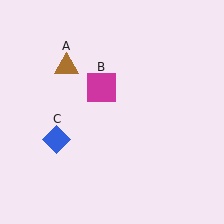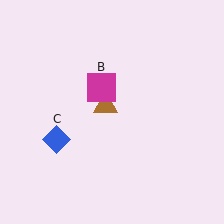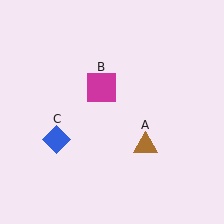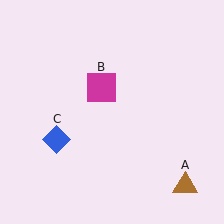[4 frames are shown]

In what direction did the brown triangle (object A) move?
The brown triangle (object A) moved down and to the right.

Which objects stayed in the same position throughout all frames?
Magenta square (object B) and blue diamond (object C) remained stationary.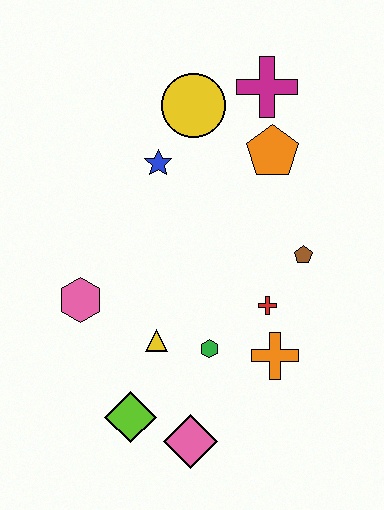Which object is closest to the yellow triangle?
The green hexagon is closest to the yellow triangle.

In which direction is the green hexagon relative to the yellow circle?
The green hexagon is below the yellow circle.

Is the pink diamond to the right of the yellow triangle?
Yes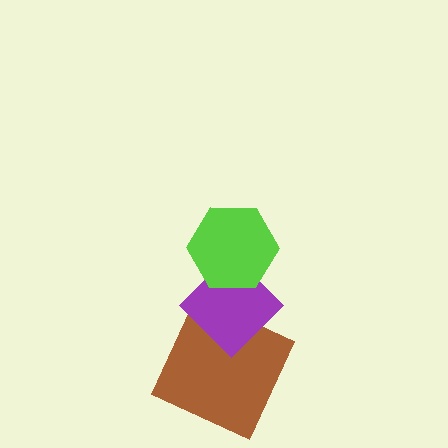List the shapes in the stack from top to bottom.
From top to bottom: the lime hexagon, the purple diamond, the brown square.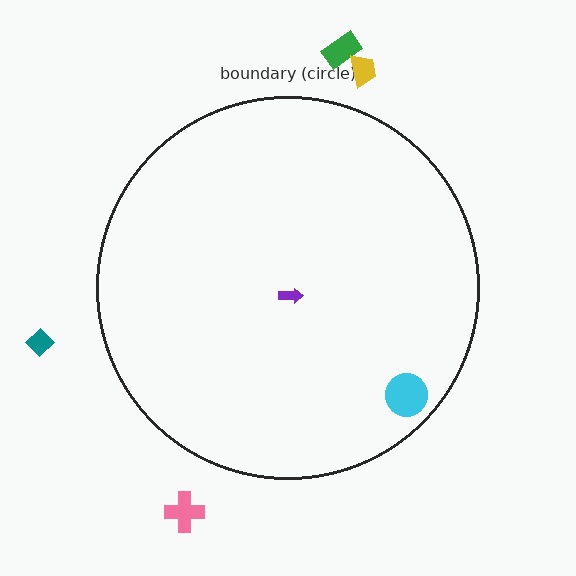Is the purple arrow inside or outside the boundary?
Inside.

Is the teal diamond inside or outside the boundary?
Outside.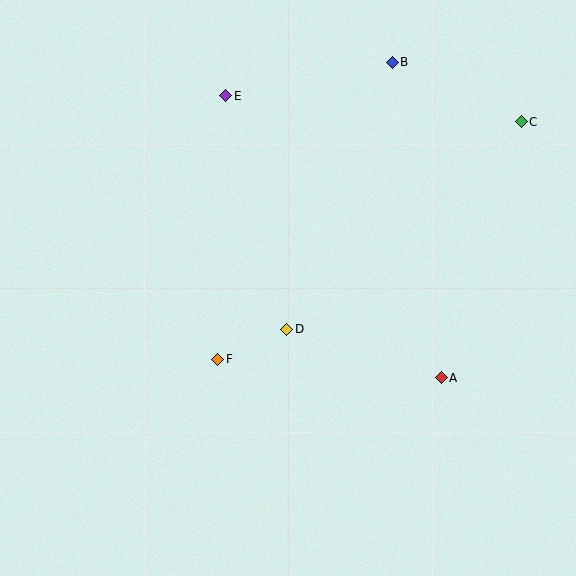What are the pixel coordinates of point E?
Point E is at (226, 96).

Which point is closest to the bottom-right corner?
Point A is closest to the bottom-right corner.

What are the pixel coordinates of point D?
Point D is at (287, 329).